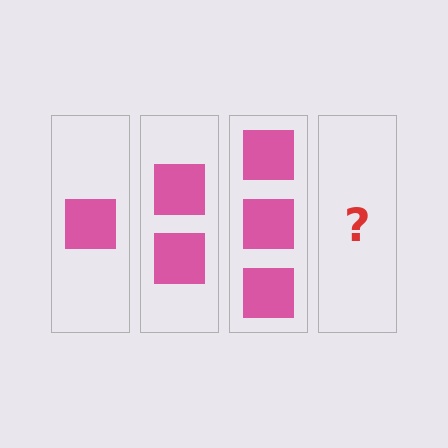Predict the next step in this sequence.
The next step is 4 squares.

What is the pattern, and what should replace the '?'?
The pattern is that each step adds one more square. The '?' should be 4 squares.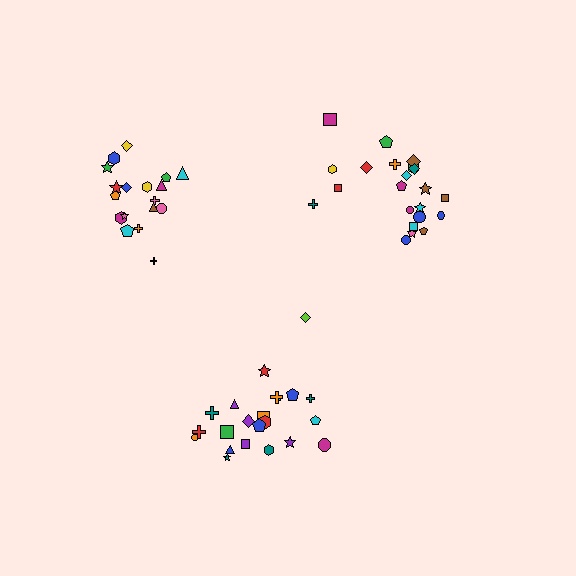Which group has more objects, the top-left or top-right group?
The top-right group.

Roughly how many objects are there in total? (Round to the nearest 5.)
Roughly 60 objects in total.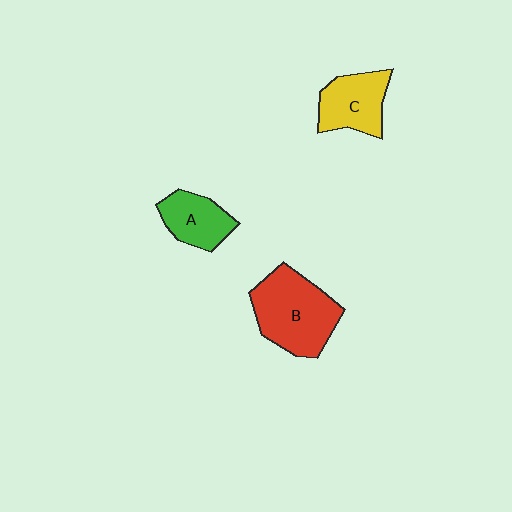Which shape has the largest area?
Shape B (red).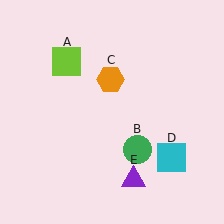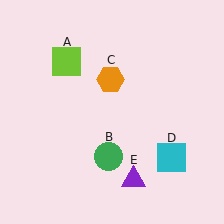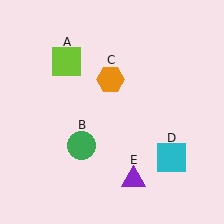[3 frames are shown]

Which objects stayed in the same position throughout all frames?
Lime square (object A) and orange hexagon (object C) and cyan square (object D) and purple triangle (object E) remained stationary.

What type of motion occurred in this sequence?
The green circle (object B) rotated clockwise around the center of the scene.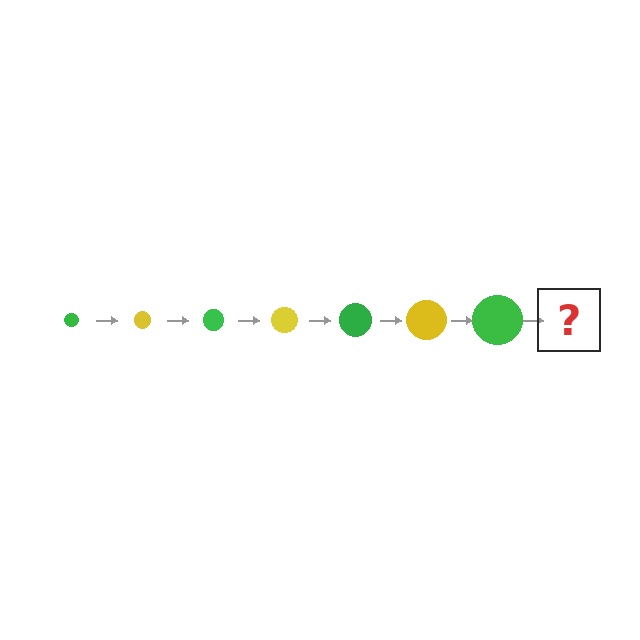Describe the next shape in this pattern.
It should be a yellow circle, larger than the previous one.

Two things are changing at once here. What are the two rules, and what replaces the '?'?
The two rules are that the circle grows larger each step and the color cycles through green and yellow. The '?' should be a yellow circle, larger than the previous one.